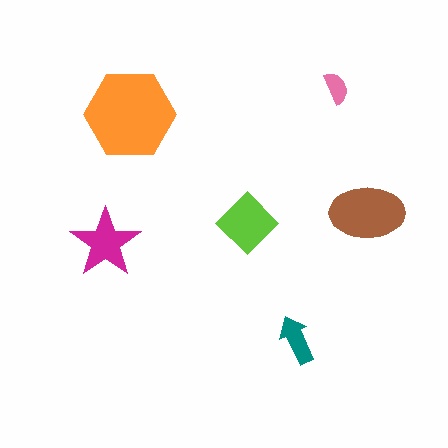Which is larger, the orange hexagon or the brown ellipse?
The orange hexagon.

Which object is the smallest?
The pink semicircle.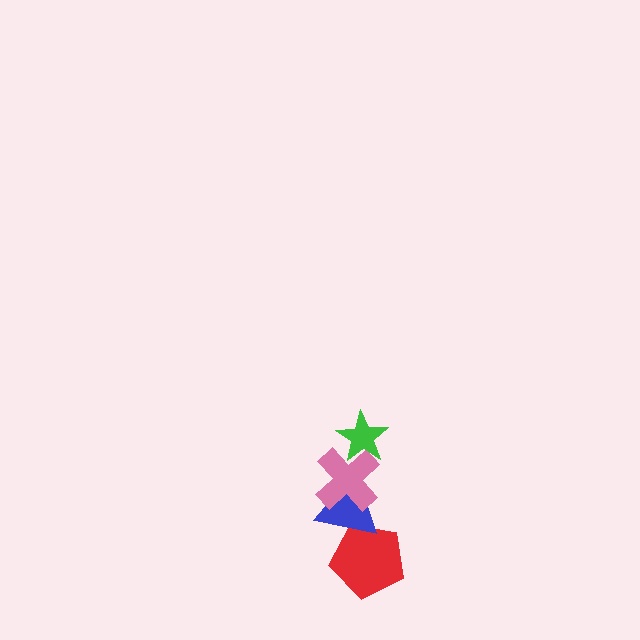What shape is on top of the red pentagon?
The blue triangle is on top of the red pentagon.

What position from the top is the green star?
The green star is 1st from the top.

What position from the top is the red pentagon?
The red pentagon is 4th from the top.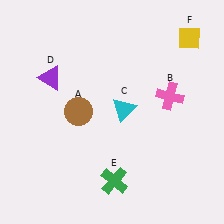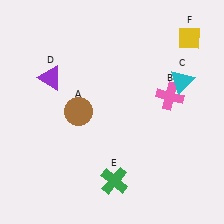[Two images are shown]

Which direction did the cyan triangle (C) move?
The cyan triangle (C) moved right.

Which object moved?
The cyan triangle (C) moved right.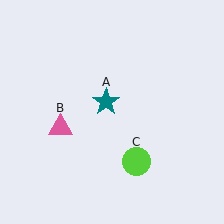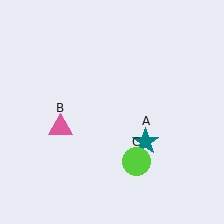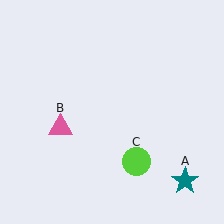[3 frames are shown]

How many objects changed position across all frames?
1 object changed position: teal star (object A).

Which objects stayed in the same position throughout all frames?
Pink triangle (object B) and lime circle (object C) remained stationary.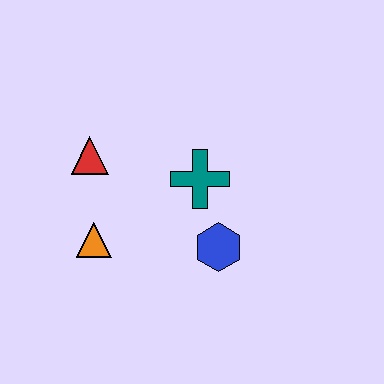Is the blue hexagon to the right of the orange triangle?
Yes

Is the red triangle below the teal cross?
No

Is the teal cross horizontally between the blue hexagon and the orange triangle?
Yes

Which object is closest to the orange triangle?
The red triangle is closest to the orange triangle.